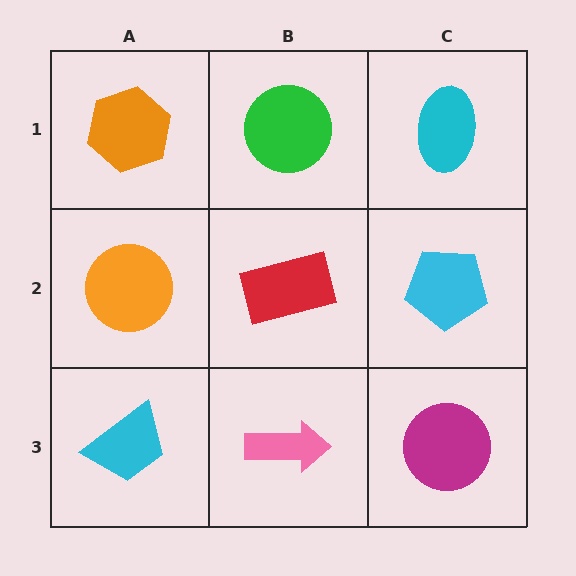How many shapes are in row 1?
3 shapes.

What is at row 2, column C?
A cyan pentagon.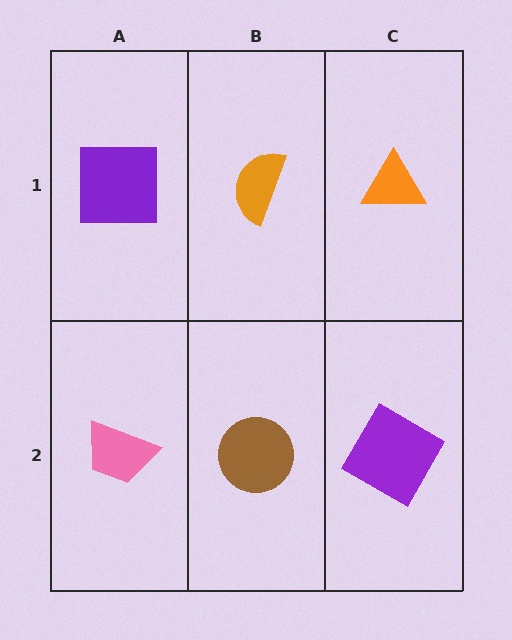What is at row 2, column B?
A brown circle.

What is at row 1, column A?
A purple square.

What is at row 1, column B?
An orange semicircle.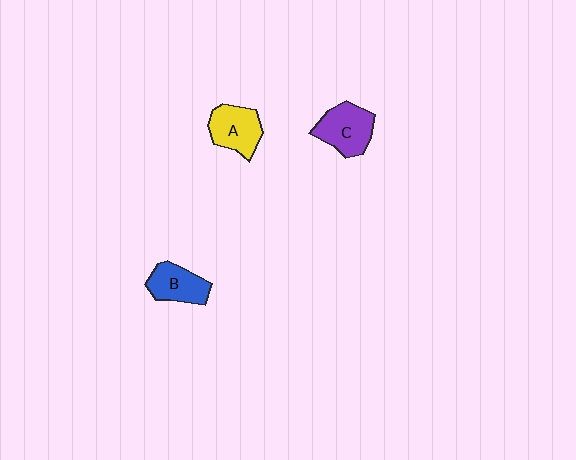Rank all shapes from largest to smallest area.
From largest to smallest: C (purple), A (yellow), B (blue).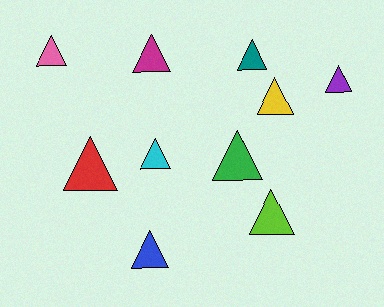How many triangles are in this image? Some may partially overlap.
There are 10 triangles.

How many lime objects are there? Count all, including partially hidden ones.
There is 1 lime object.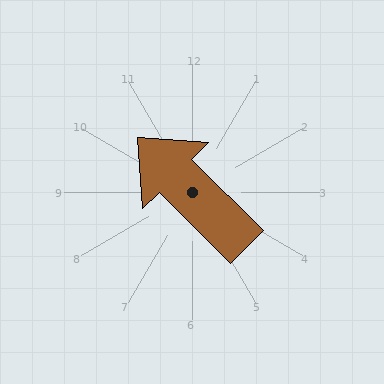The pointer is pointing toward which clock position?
Roughly 10 o'clock.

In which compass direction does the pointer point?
Northwest.